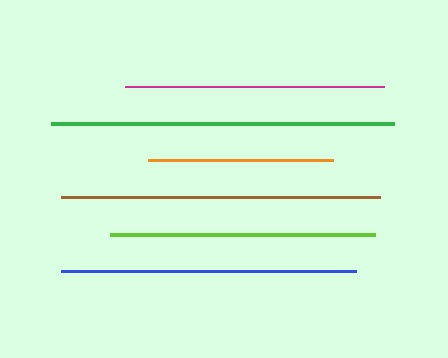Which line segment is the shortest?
The orange line is the shortest at approximately 185 pixels.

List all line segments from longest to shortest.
From longest to shortest: green, brown, blue, lime, magenta, orange.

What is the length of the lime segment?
The lime segment is approximately 265 pixels long.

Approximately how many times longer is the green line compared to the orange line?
The green line is approximately 1.9 times the length of the orange line.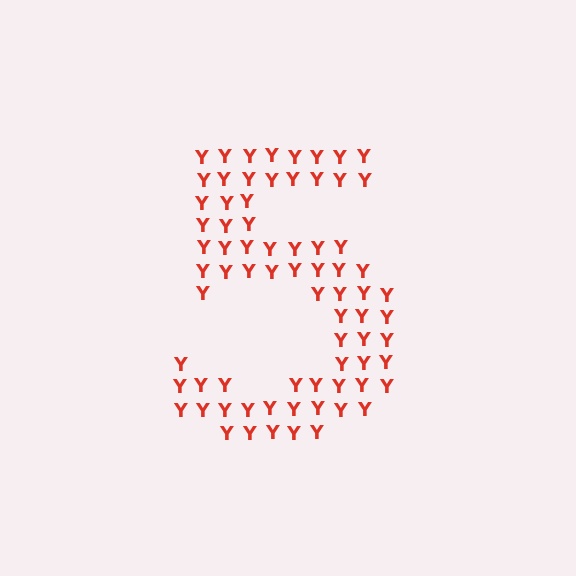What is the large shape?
The large shape is the digit 5.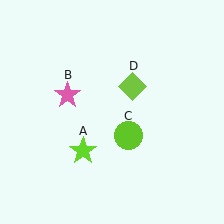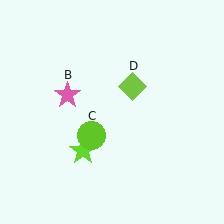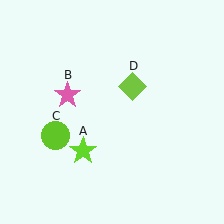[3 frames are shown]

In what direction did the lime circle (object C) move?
The lime circle (object C) moved left.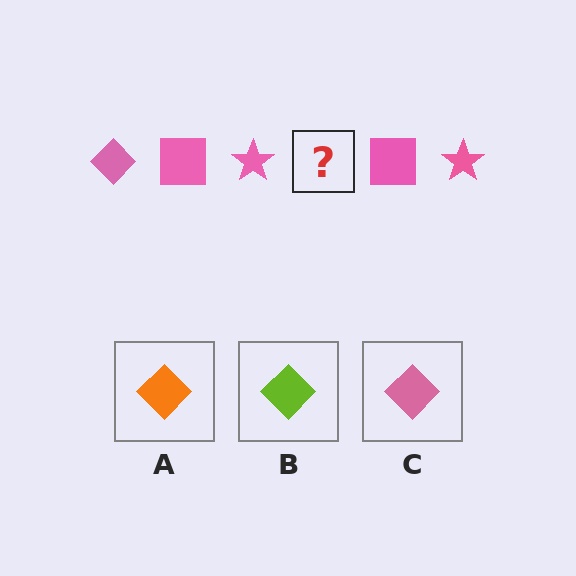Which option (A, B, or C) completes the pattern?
C.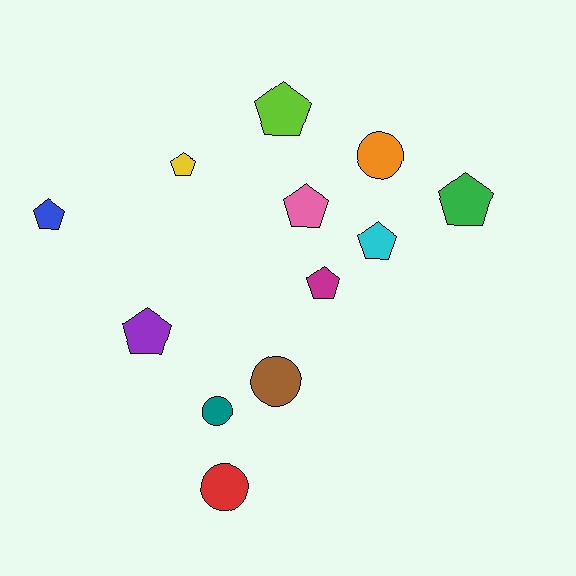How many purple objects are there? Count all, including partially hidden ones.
There is 1 purple object.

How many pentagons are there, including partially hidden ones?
There are 8 pentagons.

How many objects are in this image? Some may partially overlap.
There are 12 objects.